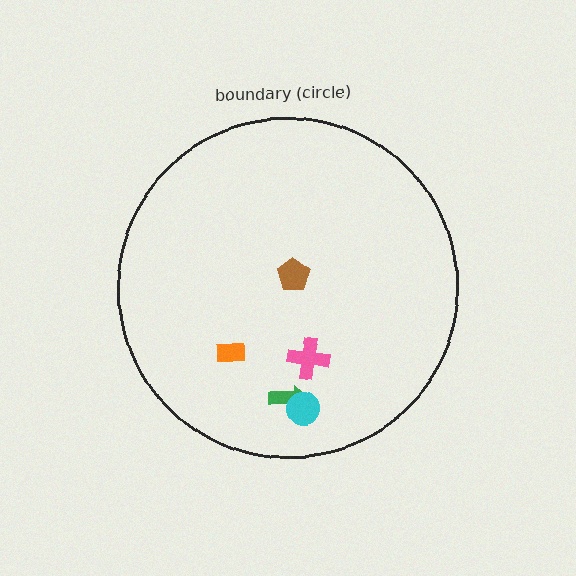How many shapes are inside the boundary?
5 inside, 0 outside.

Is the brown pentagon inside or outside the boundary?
Inside.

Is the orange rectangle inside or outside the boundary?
Inside.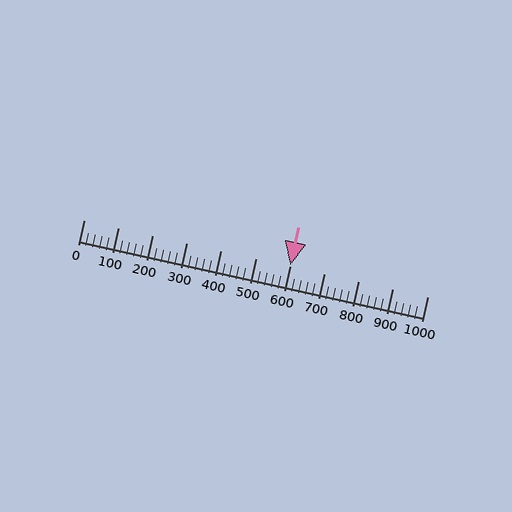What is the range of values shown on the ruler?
The ruler shows values from 0 to 1000.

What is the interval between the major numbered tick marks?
The major tick marks are spaced 100 units apart.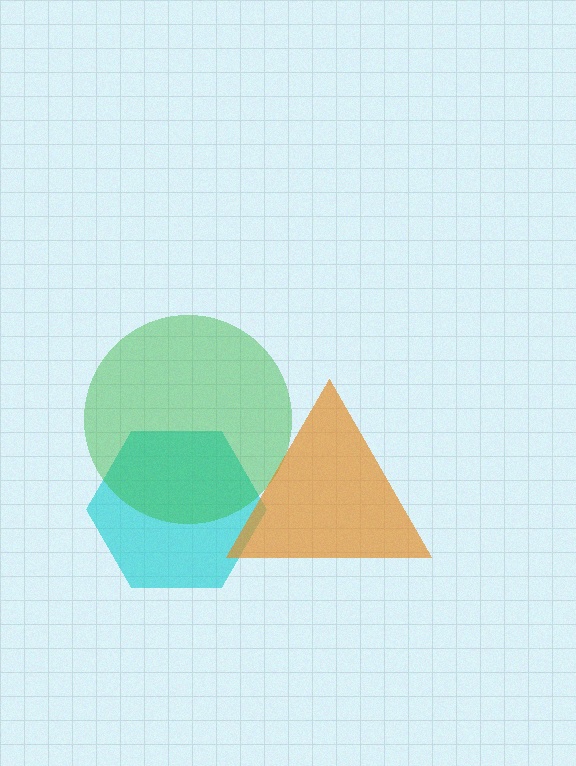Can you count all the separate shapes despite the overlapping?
Yes, there are 3 separate shapes.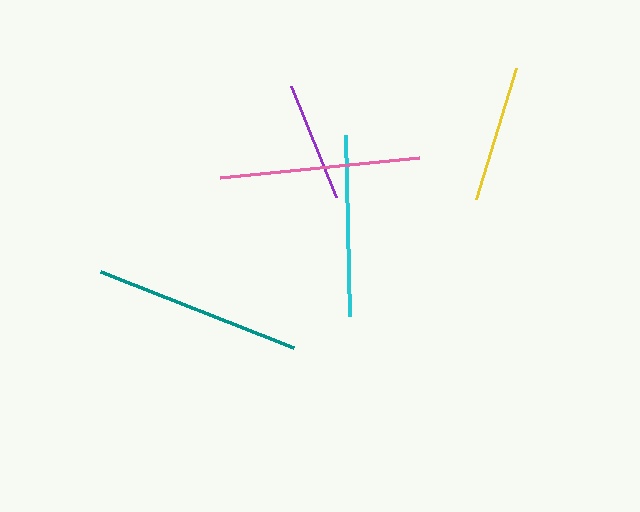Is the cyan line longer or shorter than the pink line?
The pink line is longer than the cyan line.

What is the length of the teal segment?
The teal segment is approximately 207 pixels long.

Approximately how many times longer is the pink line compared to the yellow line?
The pink line is approximately 1.5 times the length of the yellow line.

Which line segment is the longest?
The teal line is the longest at approximately 207 pixels.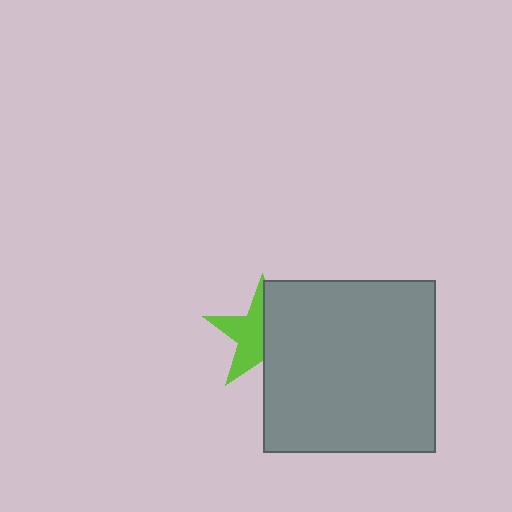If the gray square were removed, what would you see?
You would see the complete lime star.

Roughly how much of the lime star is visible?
About half of it is visible (roughly 53%).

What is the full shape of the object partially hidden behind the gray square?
The partially hidden object is a lime star.